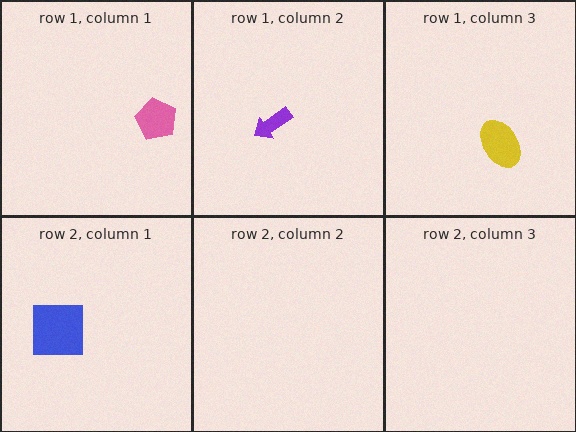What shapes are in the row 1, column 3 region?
The yellow ellipse.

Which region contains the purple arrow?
The row 1, column 2 region.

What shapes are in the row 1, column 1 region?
The pink pentagon.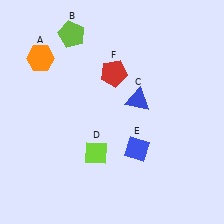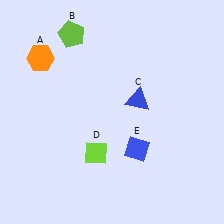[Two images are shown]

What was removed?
The red pentagon (F) was removed in Image 2.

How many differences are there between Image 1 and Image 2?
There is 1 difference between the two images.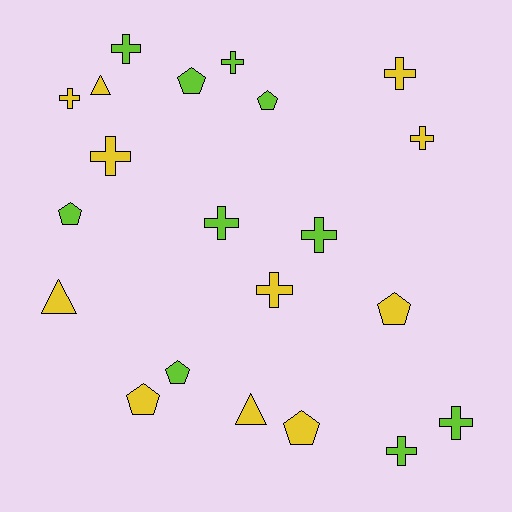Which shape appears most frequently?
Cross, with 11 objects.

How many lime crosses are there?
There are 6 lime crosses.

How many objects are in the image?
There are 21 objects.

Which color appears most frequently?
Yellow, with 11 objects.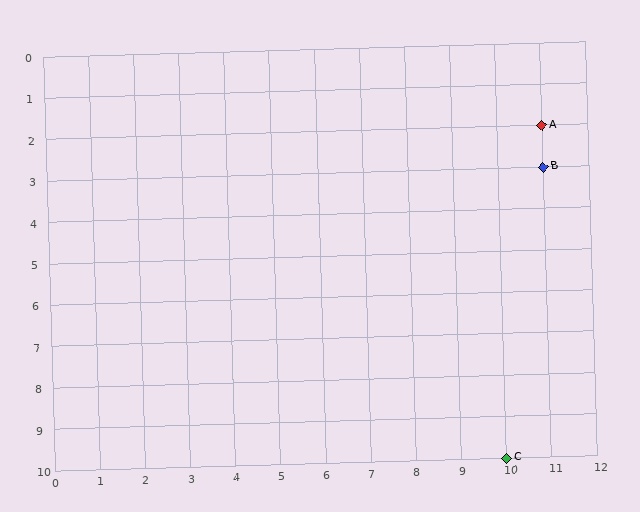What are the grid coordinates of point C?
Point C is at grid coordinates (10, 10).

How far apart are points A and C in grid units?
Points A and C are 1 column and 8 rows apart (about 8.1 grid units diagonally).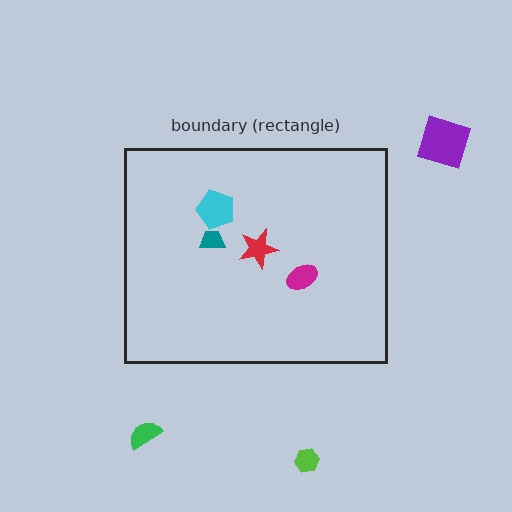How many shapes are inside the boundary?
4 inside, 3 outside.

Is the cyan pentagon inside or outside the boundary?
Inside.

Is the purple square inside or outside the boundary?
Outside.